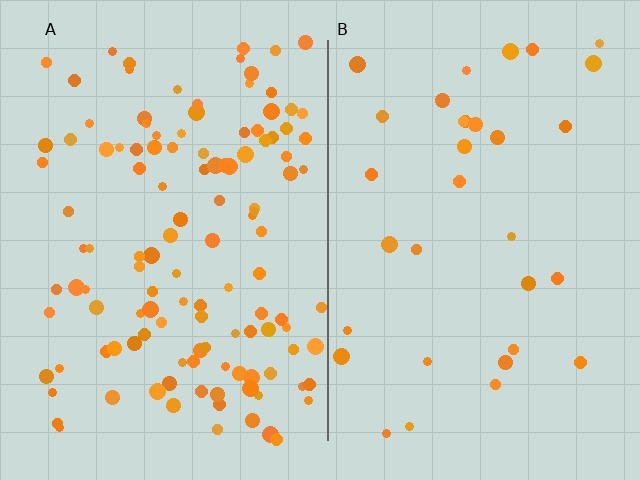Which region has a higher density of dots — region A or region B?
A (the left).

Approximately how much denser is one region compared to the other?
Approximately 3.8× — region A over region B.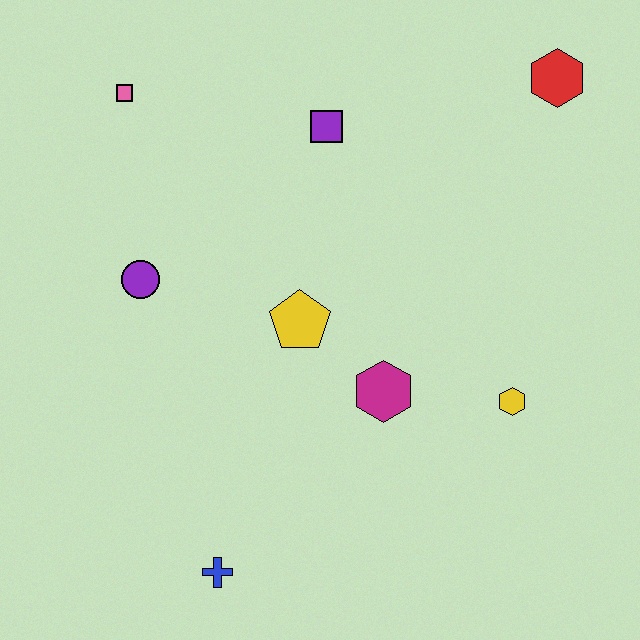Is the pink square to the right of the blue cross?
No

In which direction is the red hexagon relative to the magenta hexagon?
The red hexagon is above the magenta hexagon.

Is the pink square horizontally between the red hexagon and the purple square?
No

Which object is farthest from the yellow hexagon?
The pink square is farthest from the yellow hexagon.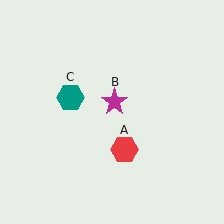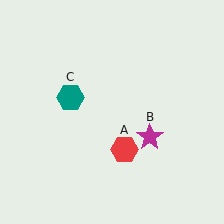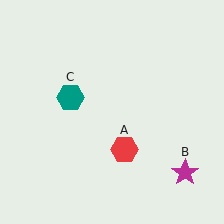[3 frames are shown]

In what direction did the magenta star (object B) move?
The magenta star (object B) moved down and to the right.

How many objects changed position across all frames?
1 object changed position: magenta star (object B).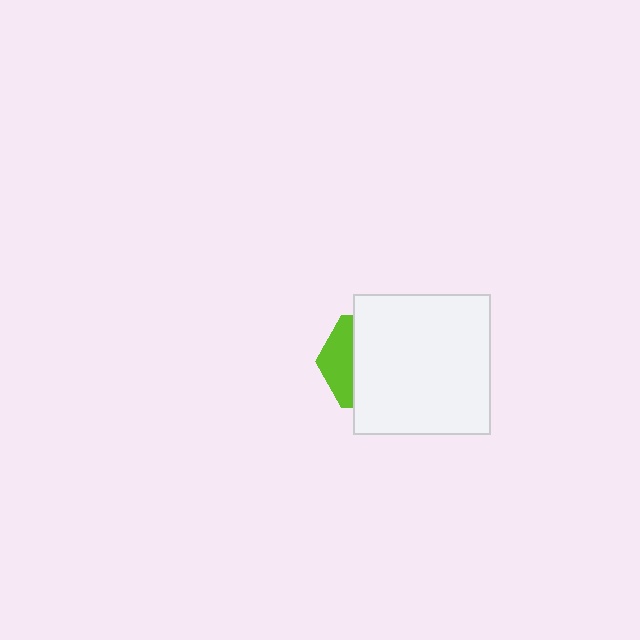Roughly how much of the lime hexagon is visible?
A small part of it is visible (roughly 32%).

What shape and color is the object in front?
The object in front is a white rectangle.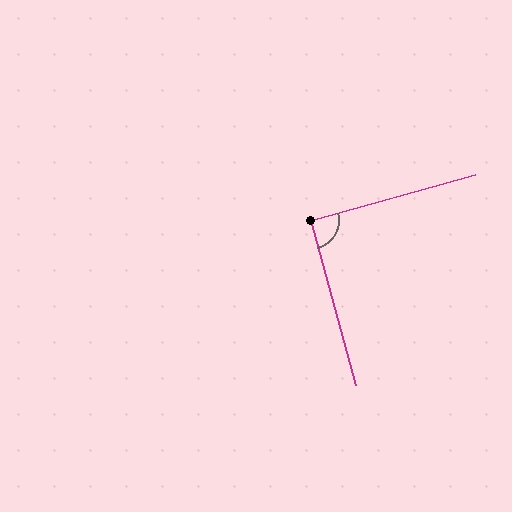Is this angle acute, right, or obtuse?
It is approximately a right angle.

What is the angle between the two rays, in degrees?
Approximately 90 degrees.